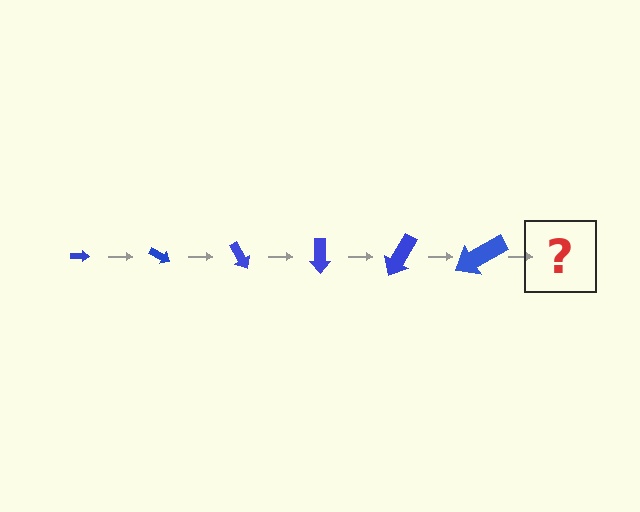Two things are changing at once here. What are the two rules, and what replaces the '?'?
The two rules are that the arrow grows larger each step and it rotates 30 degrees each step. The '?' should be an arrow, larger than the previous one and rotated 180 degrees from the start.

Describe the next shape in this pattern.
It should be an arrow, larger than the previous one and rotated 180 degrees from the start.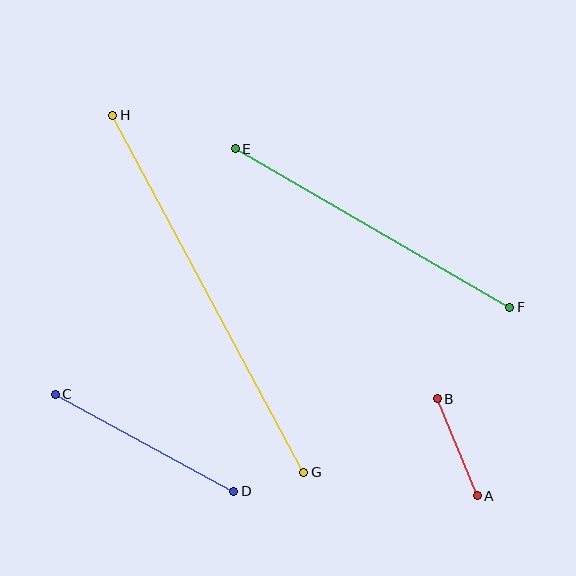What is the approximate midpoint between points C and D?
The midpoint is at approximately (144, 443) pixels.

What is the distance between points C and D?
The distance is approximately 203 pixels.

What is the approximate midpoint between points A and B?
The midpoint is at approximately (457, 447) pixels.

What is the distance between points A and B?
The distance is approximately 105 pixels.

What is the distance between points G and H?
The distance is approximately 405 pixels.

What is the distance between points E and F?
The distance is approximately 317 pixels.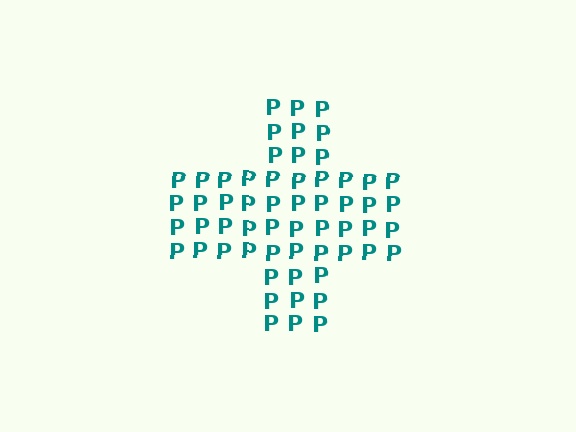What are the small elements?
The small elements are letter P's.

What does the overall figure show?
The overall figure shows a cross.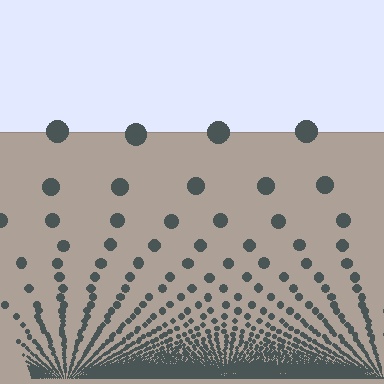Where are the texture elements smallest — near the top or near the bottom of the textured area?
Near the bottom.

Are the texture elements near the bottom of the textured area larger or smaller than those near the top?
Smaller. The gradient is inverted — elements near the bottom are smaller and denser.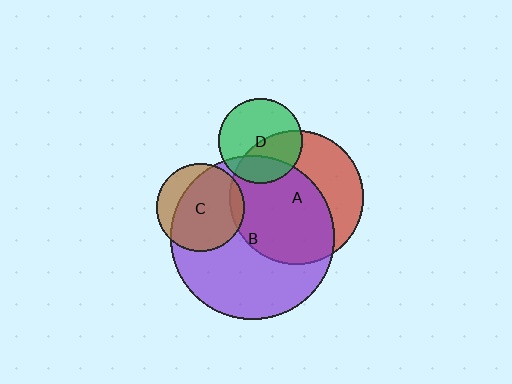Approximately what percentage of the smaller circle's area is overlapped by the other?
Approximately 60%.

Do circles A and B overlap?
Yes.